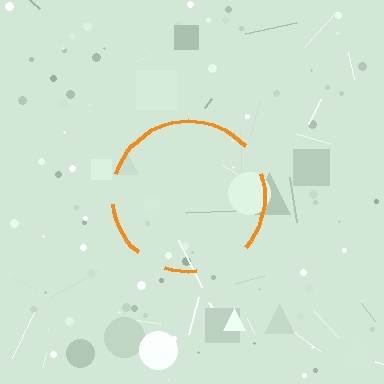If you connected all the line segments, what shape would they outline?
They would outline a circle.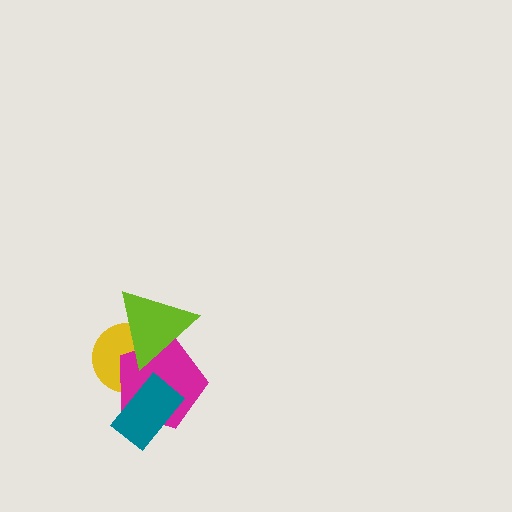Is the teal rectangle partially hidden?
No, no other shape covers it.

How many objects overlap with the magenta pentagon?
3 objects overlap with the magenta pentagon.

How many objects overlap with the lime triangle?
2 objects overlap with the lime triangle.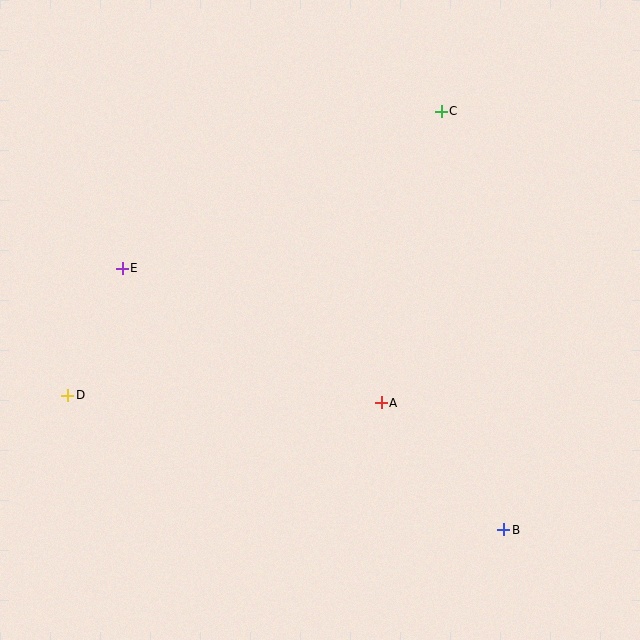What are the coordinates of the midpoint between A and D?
The midpoint between A and D is at (224, 399).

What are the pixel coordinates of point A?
Point A is at (381, 403).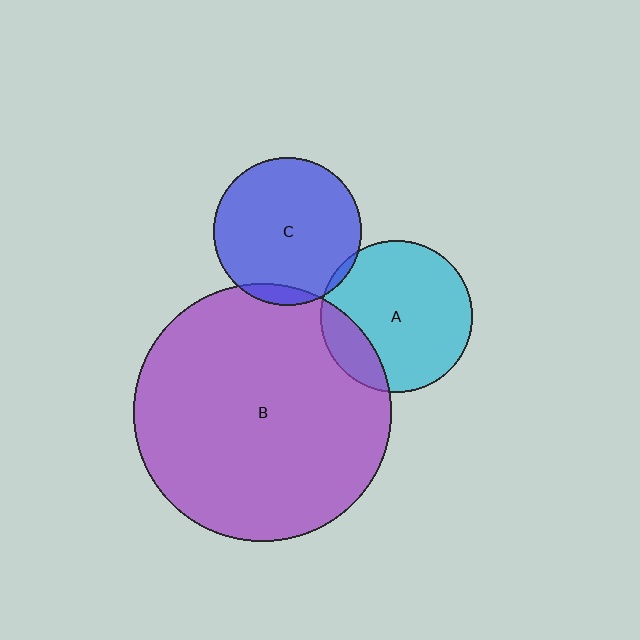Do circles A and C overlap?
Yes.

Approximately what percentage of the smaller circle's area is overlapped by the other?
Approximately 5%.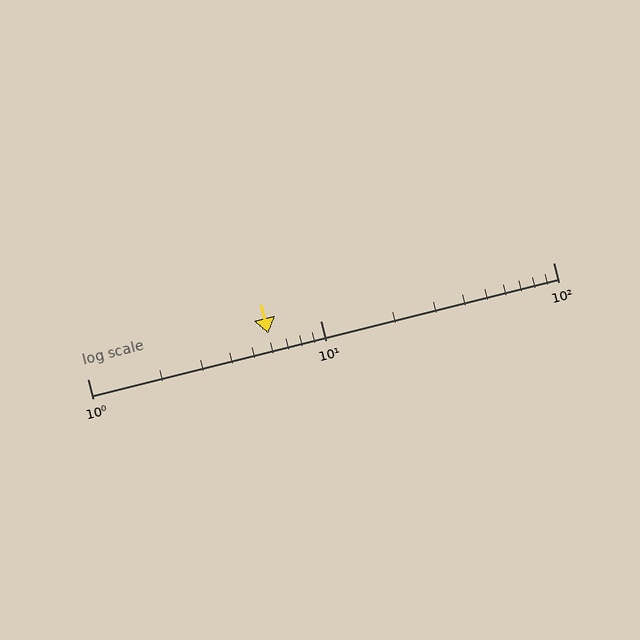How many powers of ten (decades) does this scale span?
The scale spans 2 decades, from 1 to 100.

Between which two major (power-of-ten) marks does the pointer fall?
The pointer is between 1 and 10.